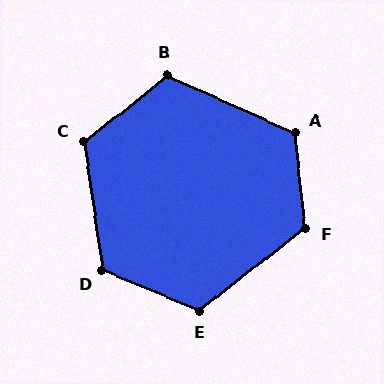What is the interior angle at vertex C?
Approximately 120 degrees (obtuse).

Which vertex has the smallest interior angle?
B, at approximately 117 degrees.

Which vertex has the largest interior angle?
F, at approximately 122 degrees.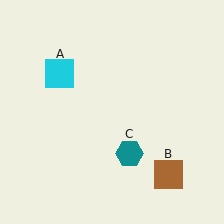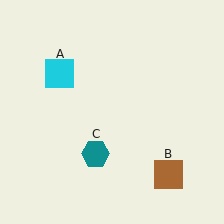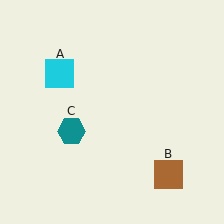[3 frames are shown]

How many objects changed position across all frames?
1 object changed position: teal hexagon (object C).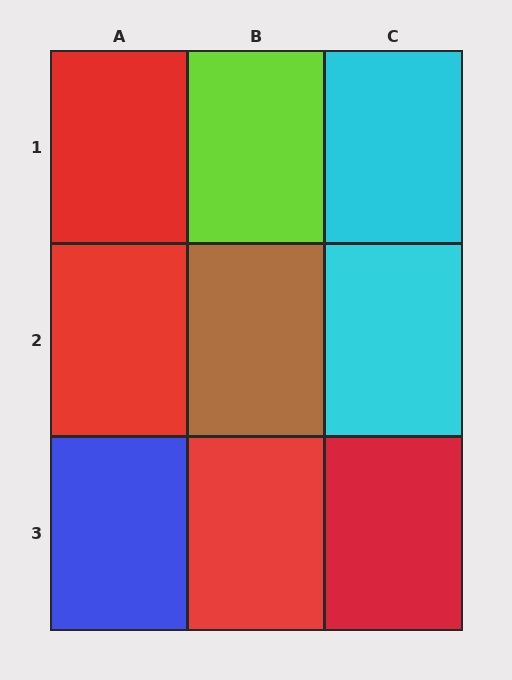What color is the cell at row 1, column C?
Cyan.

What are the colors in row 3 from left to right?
Blue, red, red.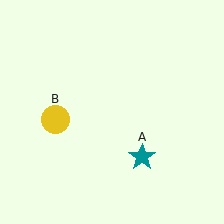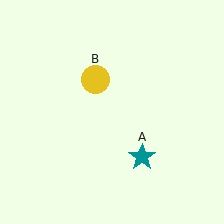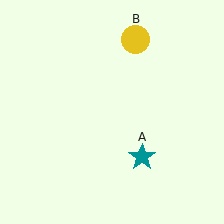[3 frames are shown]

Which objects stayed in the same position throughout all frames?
Teal star (object A) remained stationary.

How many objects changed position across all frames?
1 object changed position: yellow circle (object B).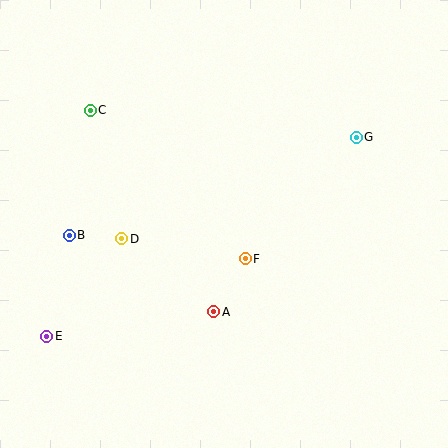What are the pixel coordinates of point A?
Point A is at (214, 312).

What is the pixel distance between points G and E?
The distance between G and E is 368 pixels.